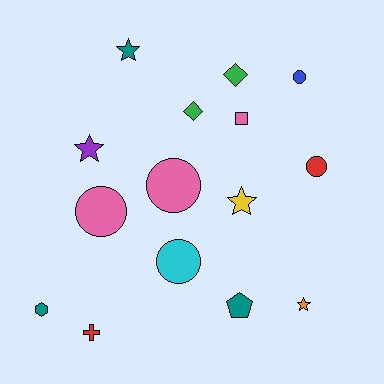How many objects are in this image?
There are 15 objects.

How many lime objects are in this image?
There are no lime objects.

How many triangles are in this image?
There are no triangles.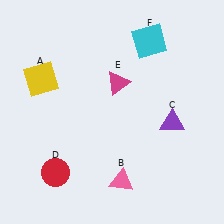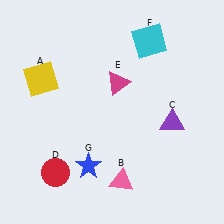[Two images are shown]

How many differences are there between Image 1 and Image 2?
There is 1 difference between the two images.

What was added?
A blue star (G) was added in Image 2.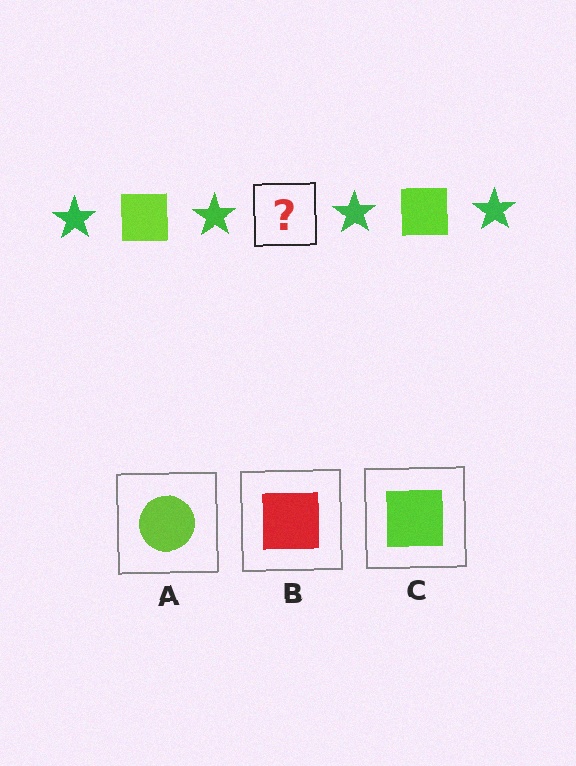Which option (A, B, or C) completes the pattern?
C.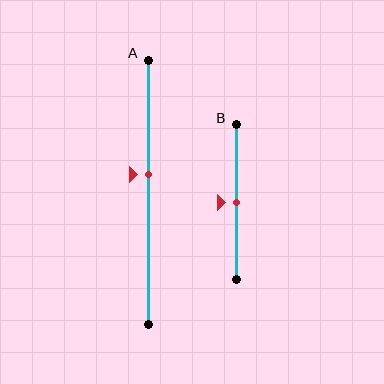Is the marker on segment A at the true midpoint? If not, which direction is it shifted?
No, the marker on segment A is shifted upward by about 7% of the segment length.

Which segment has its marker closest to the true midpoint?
Segment B has its marker closest to the true midpoint.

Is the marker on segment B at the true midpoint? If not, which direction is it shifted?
Yes, the marker on segment B is at the true midpoint.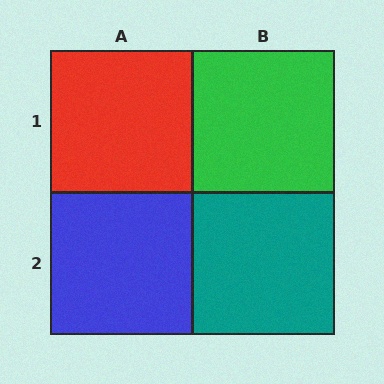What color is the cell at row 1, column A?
Red.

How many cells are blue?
1 cell is blue.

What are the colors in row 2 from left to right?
Blue, teal.